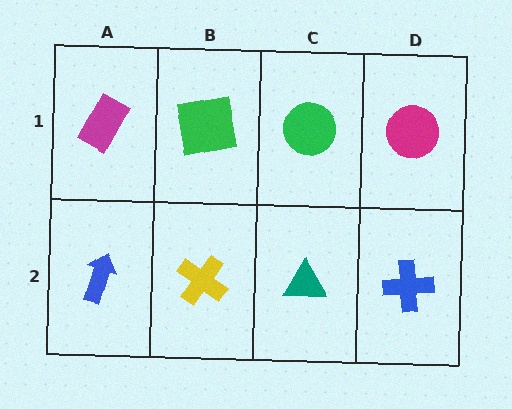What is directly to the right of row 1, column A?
A green square.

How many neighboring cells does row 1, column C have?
3.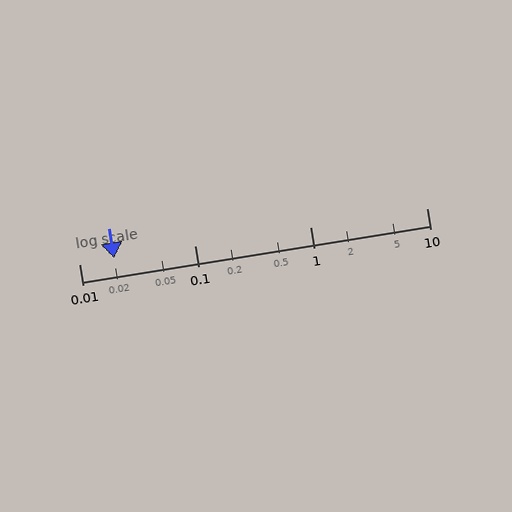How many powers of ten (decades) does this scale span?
The scale spans 3 decades, from 0.01 to 10.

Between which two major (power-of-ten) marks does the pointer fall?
The pointer is between 0.01 and 0.1.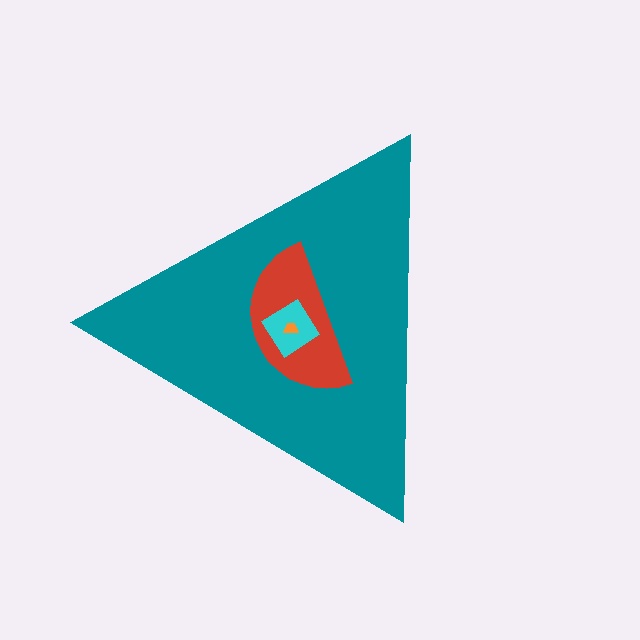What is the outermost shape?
The teal triangle.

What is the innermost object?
The orange trapezoid.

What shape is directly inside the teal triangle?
The red semicircle.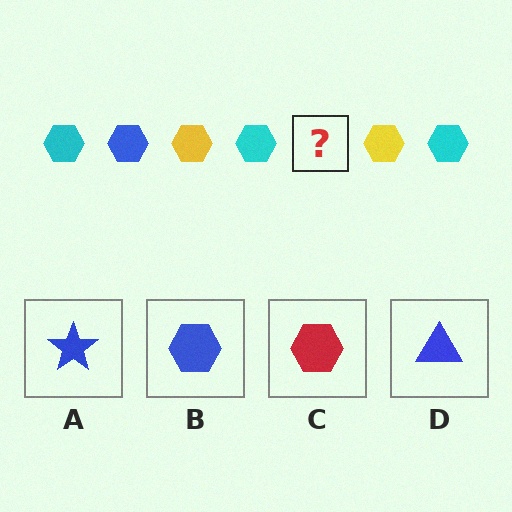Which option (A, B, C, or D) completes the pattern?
B.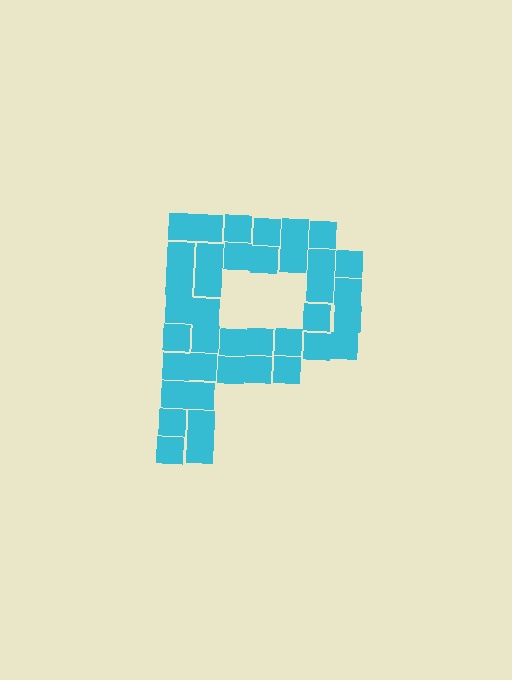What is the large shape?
The large shape is the letter P.